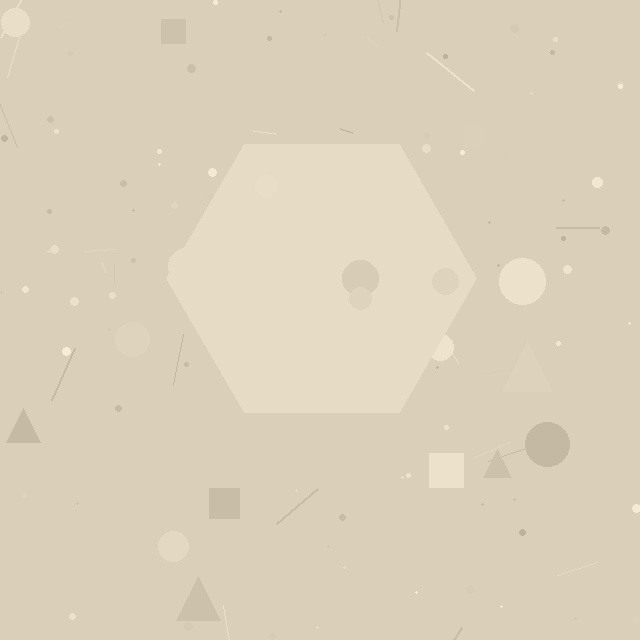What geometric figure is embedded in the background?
A hexagon is embedded in the background.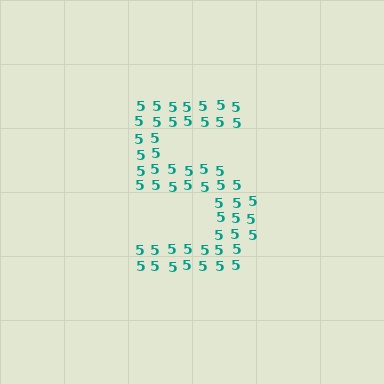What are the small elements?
The small elements are digit 5's.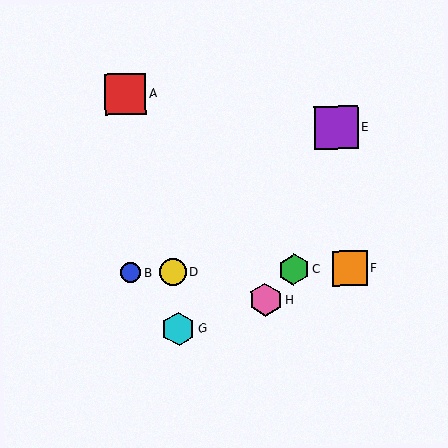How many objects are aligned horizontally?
4 objects (B, C, D, F) are aligned horizontally.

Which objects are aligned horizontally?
Objects B, C, D, F are aligned horizontally.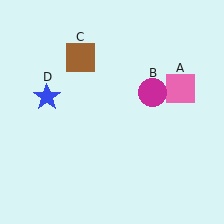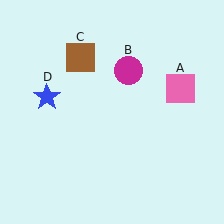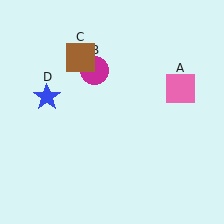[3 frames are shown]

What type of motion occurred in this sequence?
The magenta circle (object B) rotated counterclockwise around the center of the scene.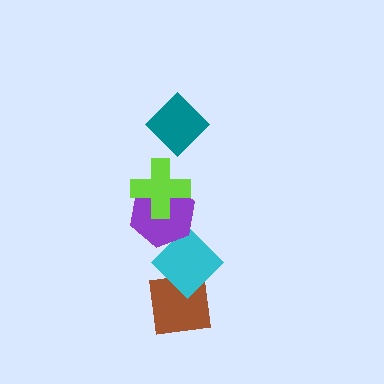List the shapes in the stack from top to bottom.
From top to bottom: the teal diamond, the lime cross, the purple hexagon, the cyan diamond, the brown square.